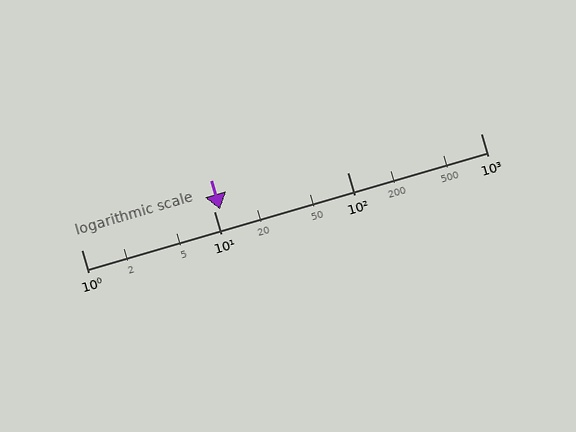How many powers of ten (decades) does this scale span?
The scale spans 3 decades, from 1 to 1000.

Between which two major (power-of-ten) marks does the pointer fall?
The pointer is between 10 and 100.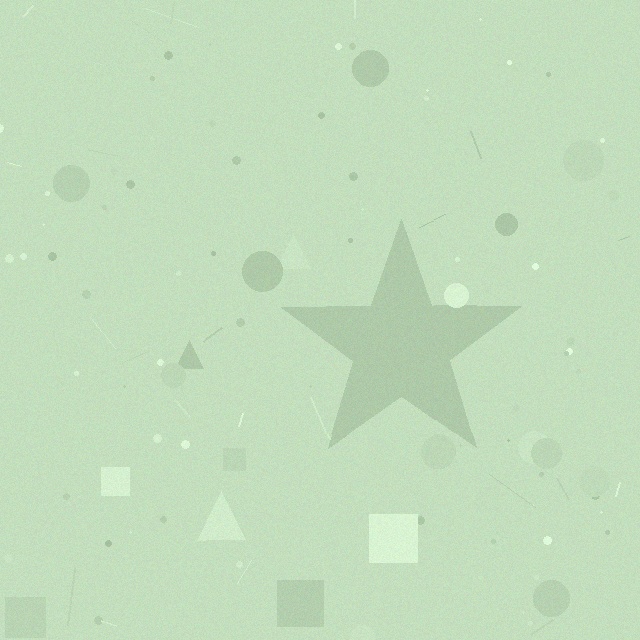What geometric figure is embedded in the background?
A star is embedded in the background.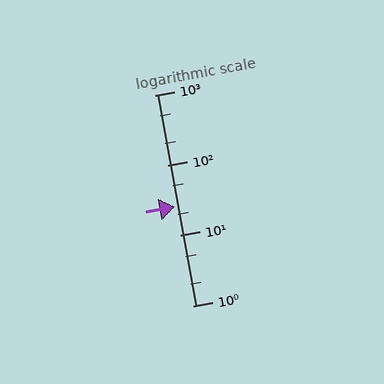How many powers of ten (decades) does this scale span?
The scale spans 3 decades, from 1 to 1000.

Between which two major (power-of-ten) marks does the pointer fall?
The pointer is between 10 and 100.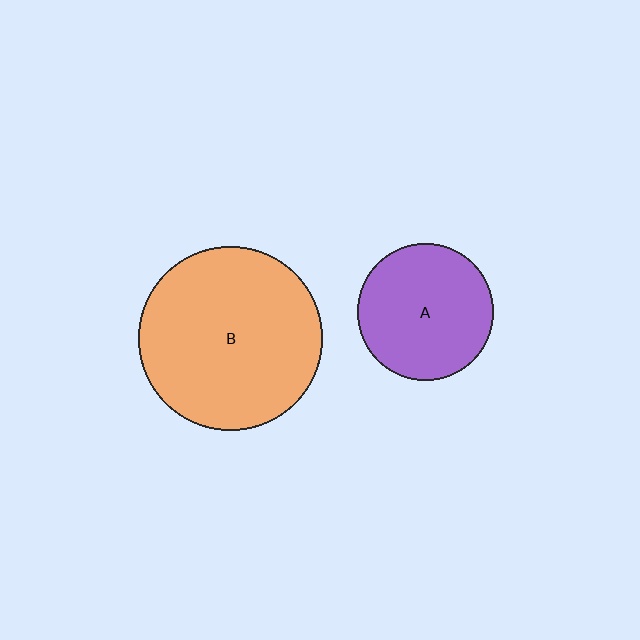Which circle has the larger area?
Circle B (orange).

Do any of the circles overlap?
No, none of the circles overlap.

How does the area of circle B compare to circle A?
Approximately 1.8 times.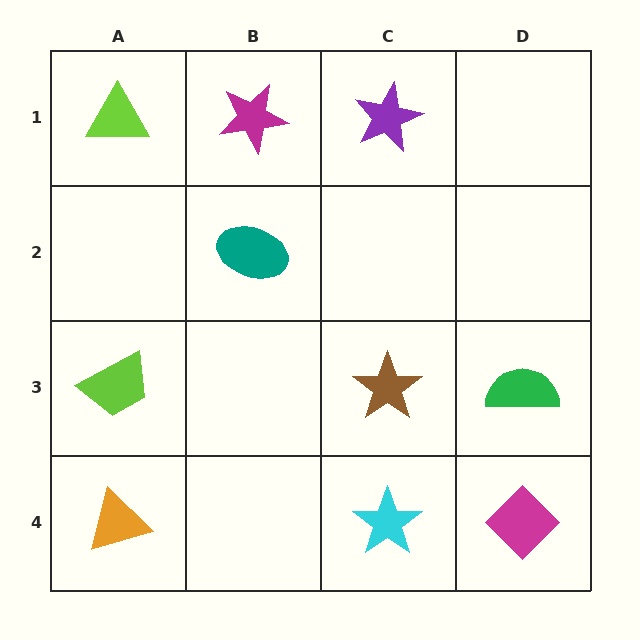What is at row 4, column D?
A magenta diamond.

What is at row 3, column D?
A green semicircle.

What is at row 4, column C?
A cyan star.